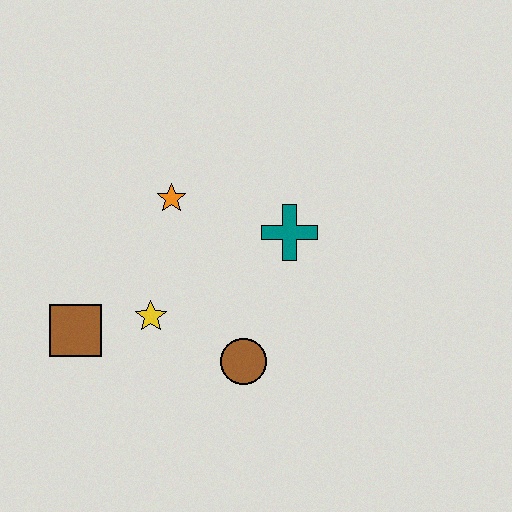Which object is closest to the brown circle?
The yellow star is closest to the brown circle.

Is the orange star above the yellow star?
Yes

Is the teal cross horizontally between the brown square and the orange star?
No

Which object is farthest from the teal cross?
The brown square is farthest from the teal cross.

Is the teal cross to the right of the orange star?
Yes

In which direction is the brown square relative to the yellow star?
The brown square is to the left of the yellow star.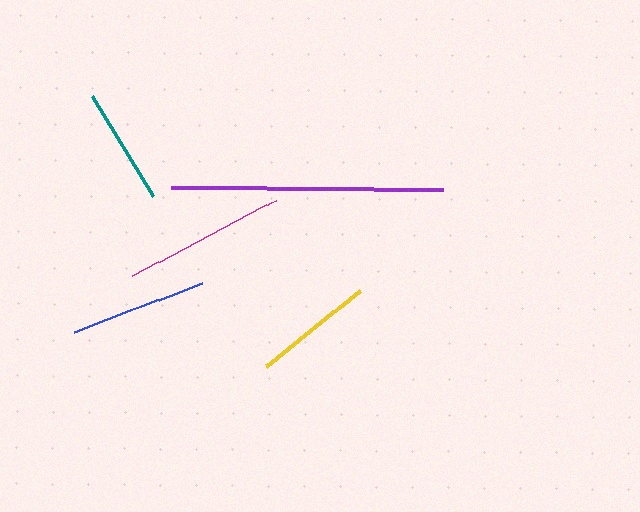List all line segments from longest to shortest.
From longest to shortest: purple, magenta, blue, yellow, teal.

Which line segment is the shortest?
The teal line is the shortest at approximately 117 pixels.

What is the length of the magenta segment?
The magenta segment is approximately 162 pixels long.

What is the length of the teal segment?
The teal segment is approximately 117 pixels long.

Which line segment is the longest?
The purple line is the longest at approximately 273 pixels.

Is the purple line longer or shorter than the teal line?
The purple line is longer than the teal line.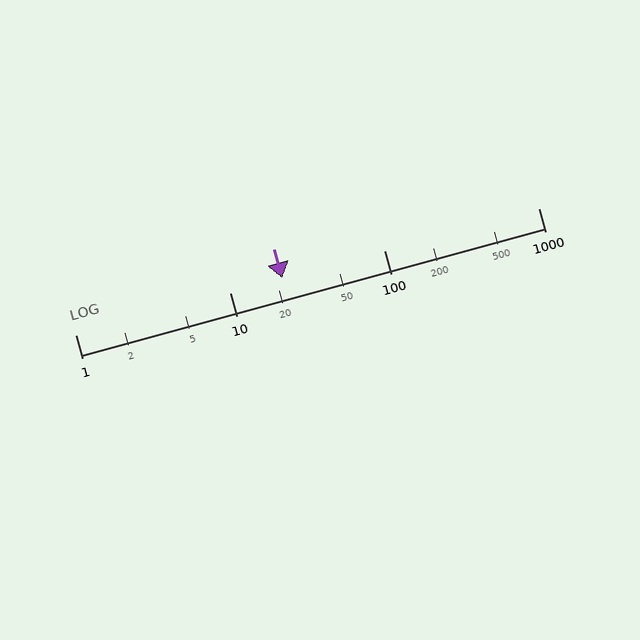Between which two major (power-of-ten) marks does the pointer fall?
The pointer is between 10 and 100.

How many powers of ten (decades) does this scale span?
The scale spans 3 decades, from 1 to 1000.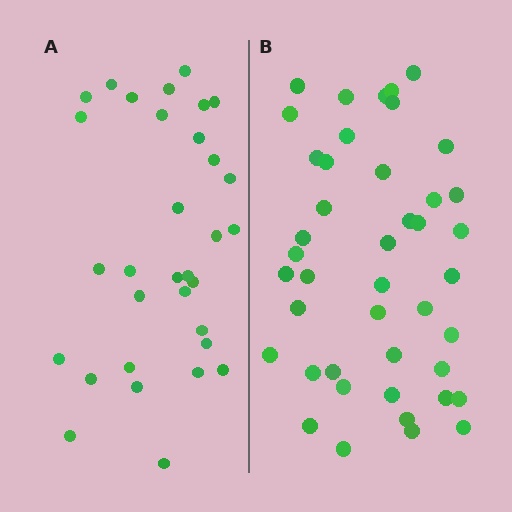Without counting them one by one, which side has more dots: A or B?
Region B (the right region) has more dots.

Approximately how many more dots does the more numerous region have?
Region B has roughly 12 or so more dots than region A.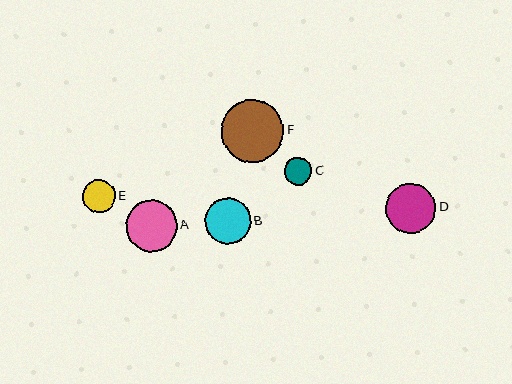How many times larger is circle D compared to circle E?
Circle D is approximately 1.5 times the size of circle E.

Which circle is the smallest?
Circle C is the smallest with a size of approximately 27 pixels.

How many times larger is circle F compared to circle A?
Circle F is approximately 1.2 times the size of circle A.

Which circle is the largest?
Circle F is the largest with a size of approximately 62 pixels.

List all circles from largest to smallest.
From largest to smallest: F, A, D, B, E, C.